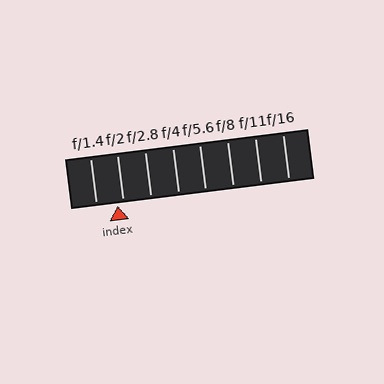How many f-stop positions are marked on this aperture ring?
There are 8 f-stop positions marked.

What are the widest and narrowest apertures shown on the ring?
The widest aperture shown is f/1.4 and the narrowest is f/16.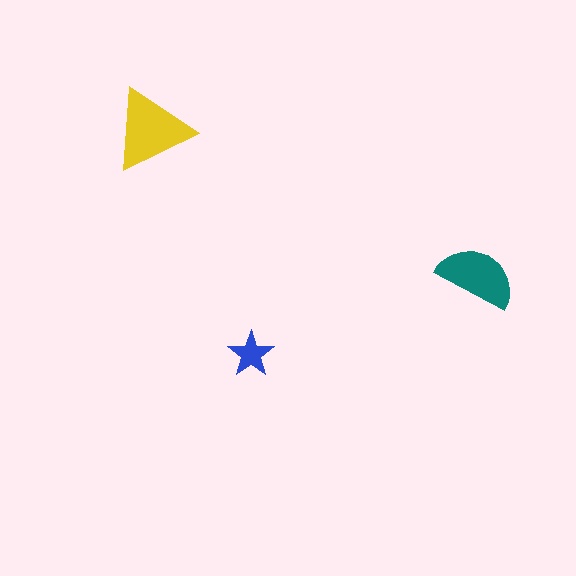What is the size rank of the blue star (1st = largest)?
3rd.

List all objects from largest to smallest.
The yellow triangle, the teal semicircle, the blue star.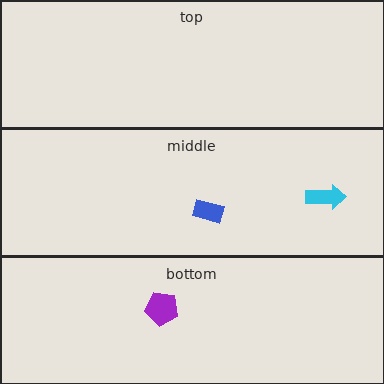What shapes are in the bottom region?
The purple pentagon.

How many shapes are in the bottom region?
1.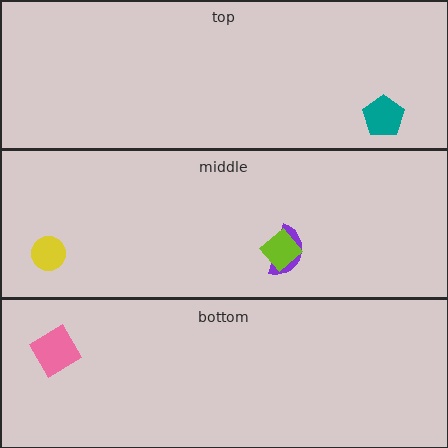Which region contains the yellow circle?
The middle region.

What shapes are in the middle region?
The purple semicircle, the lime diamond, the yellow circle.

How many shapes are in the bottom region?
1.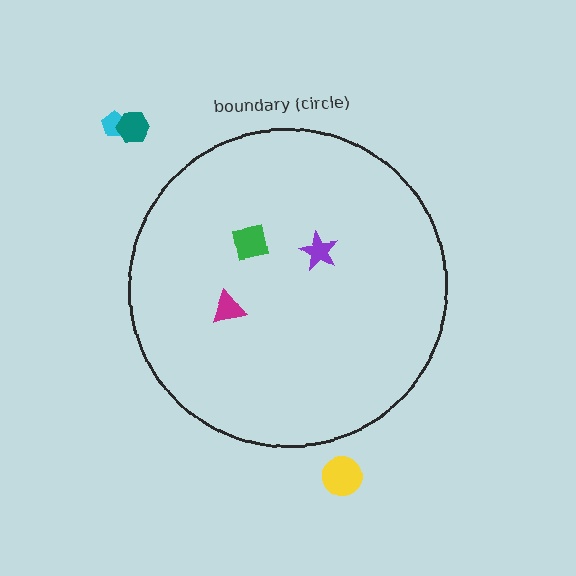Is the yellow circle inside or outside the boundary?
Outside.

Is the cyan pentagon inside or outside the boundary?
Outside.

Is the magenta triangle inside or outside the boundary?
Inside.